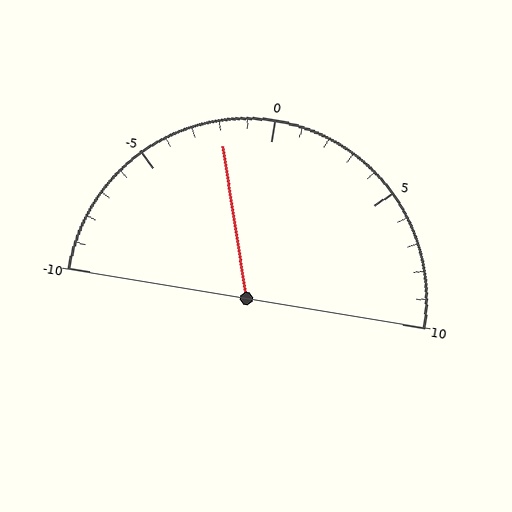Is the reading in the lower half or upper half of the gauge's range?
The reading is in the lower half of the range (-10 to 10).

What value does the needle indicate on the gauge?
The needle indicates approximately -2.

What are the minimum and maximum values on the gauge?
The gauge ranges from -10 to 10.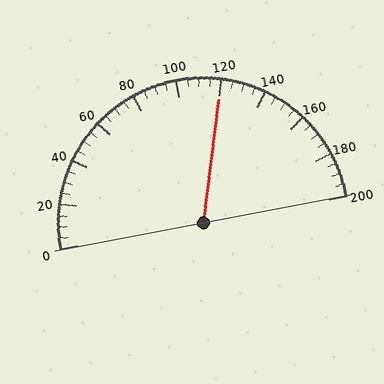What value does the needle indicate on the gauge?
The needle indicates approximately 120.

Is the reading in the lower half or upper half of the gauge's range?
The reading is in the upper half of the range (0 to 200).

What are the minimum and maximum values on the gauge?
The gauge ranges from 0 to 200.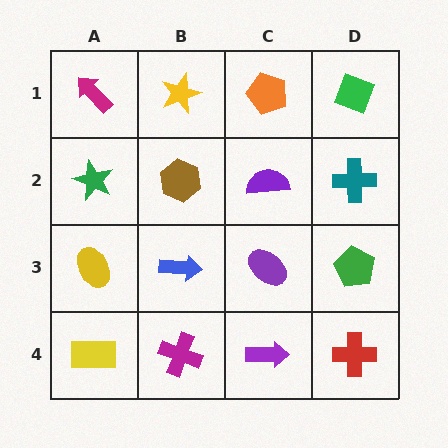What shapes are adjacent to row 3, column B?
A brown hexagon (row 2, column B), a magenta cross (row 4, column B), a yellow ellipse (row 3, column A), a purple ellipse (row 3, column C).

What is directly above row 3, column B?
A brown hexagon.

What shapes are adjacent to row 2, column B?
A yellow star (row 1, column B), a blue arrow (row 3, column B), a green star (row 2, column A), a purple semicircle (row 2, column C).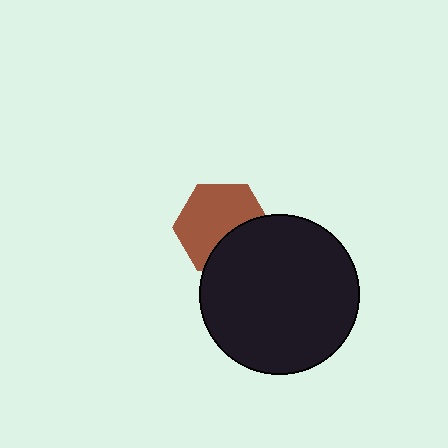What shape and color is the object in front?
The object in front is a black circle.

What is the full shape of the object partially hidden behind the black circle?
The partially hidden object is a brown hexagon.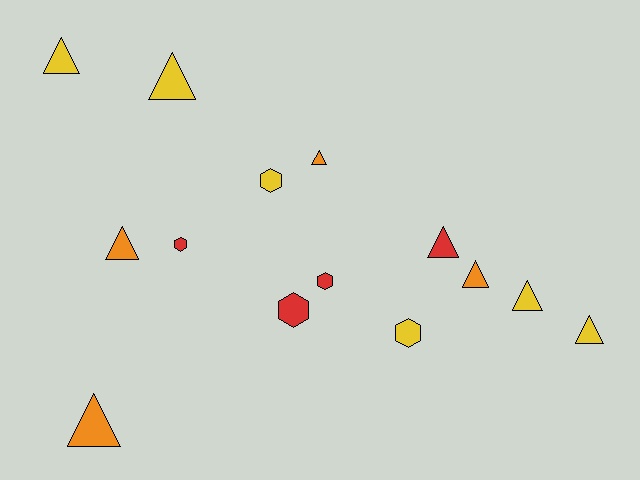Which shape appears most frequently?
Triangle, with 9 objects.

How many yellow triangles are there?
There are 4 yellow triangles.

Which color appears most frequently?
Yellow, with 6 objects.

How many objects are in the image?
There are 14 objects.